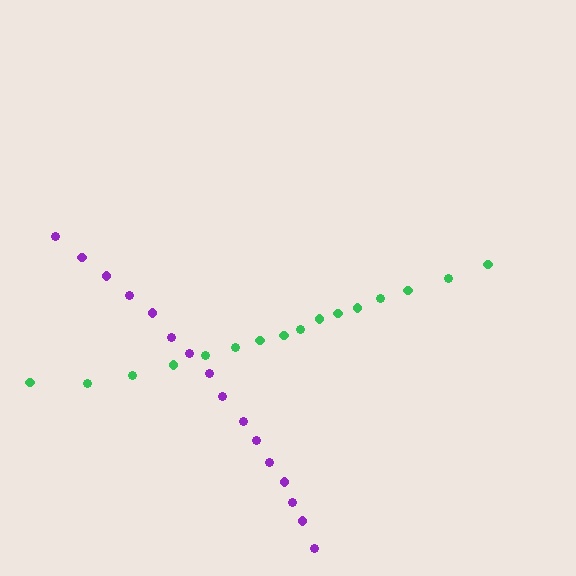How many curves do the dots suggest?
There are 2 distinct paths.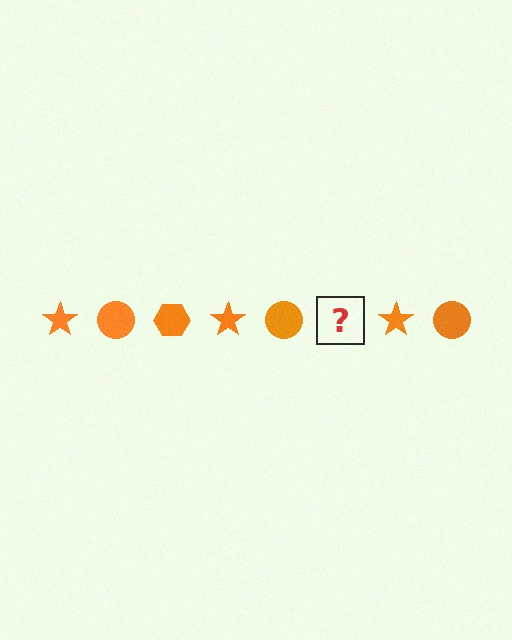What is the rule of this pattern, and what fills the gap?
The rule is that the pattern cycles through star, circle, hexagon shapes in orange. The gap should be filled with an orange hexagon.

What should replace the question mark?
The question mark should be replaced with an orange hexagon.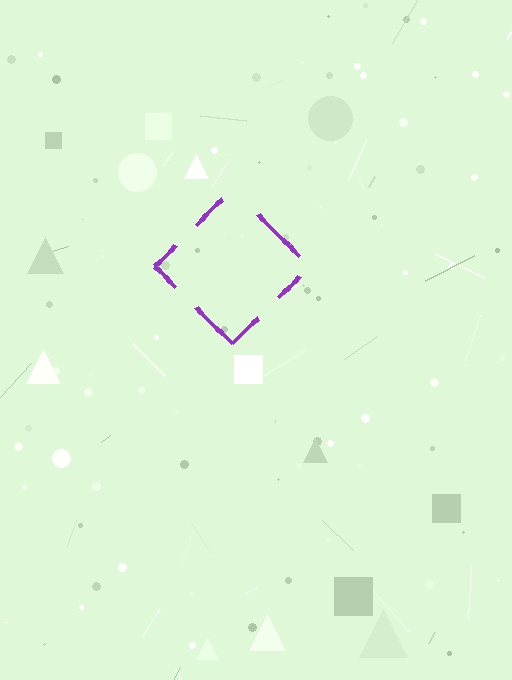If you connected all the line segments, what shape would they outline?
They would outline a diamond.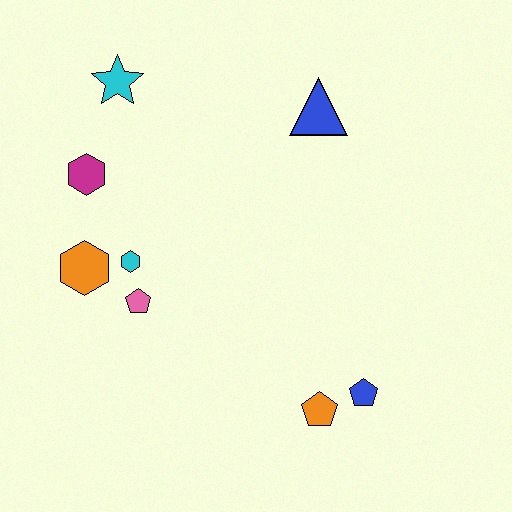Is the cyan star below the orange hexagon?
No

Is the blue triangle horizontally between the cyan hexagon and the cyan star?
No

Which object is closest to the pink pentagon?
The cyan hexagon is closest to the pink pentagon.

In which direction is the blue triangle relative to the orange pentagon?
The blue triangle is above the orange pentagon.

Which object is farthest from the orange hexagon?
The blue pentagon is farthest from the orange hexagon.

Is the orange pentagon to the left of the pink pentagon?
No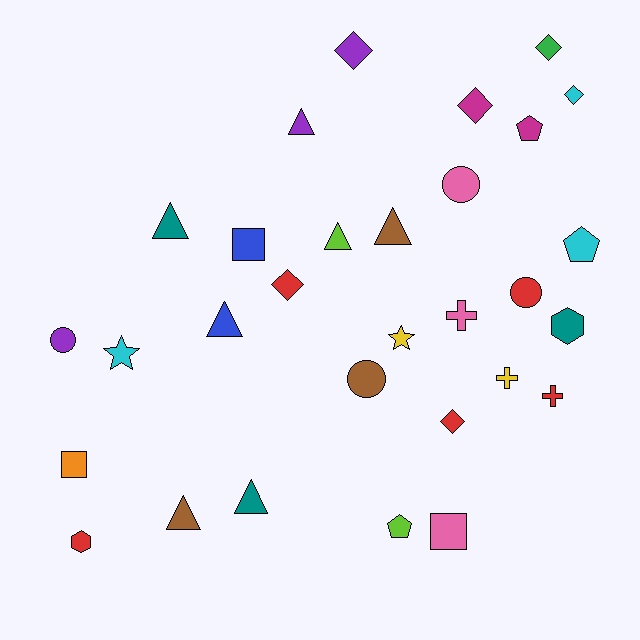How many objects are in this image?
There are 30 objects.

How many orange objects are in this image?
There is 1 orange object.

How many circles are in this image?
There are 4 circles.